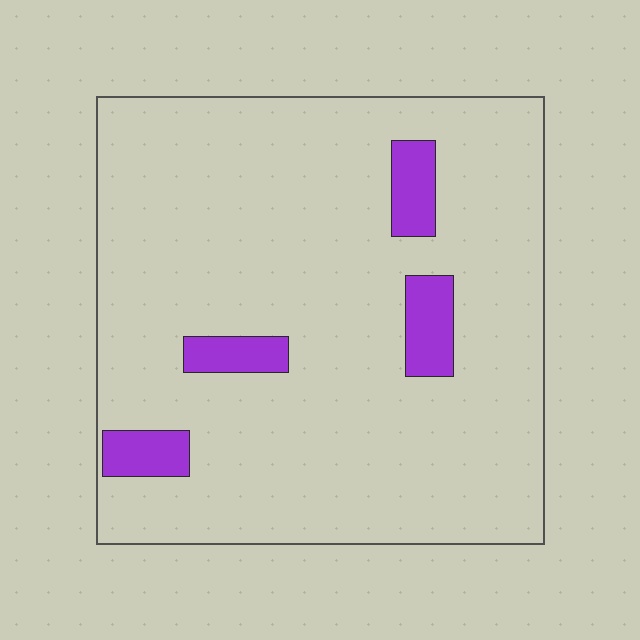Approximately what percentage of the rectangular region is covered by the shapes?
Approximately 10%.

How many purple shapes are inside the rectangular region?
4.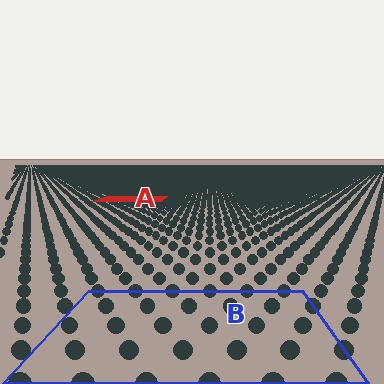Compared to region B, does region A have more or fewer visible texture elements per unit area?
Region A has more texture elements per unit area — they are packed more densely because it is farther away.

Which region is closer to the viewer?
Region B is closer. The texture elements there are larger and more spread out.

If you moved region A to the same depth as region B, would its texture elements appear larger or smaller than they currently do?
They would appear larger. At a closer depth, the same texture elements are projected at a bigger on-screen size.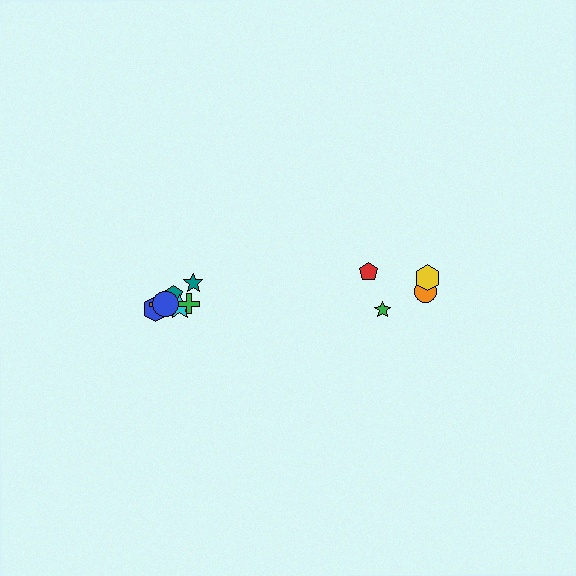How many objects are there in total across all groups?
There are 11 objects.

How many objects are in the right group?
There are 4 objects.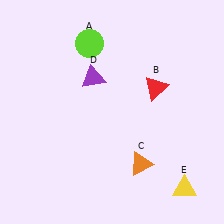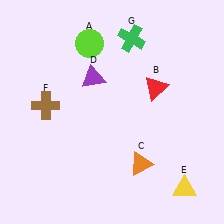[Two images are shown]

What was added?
A brown cross (F), a green cross (G) were added in Image 2.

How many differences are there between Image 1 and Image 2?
There are 2 differences between the two images.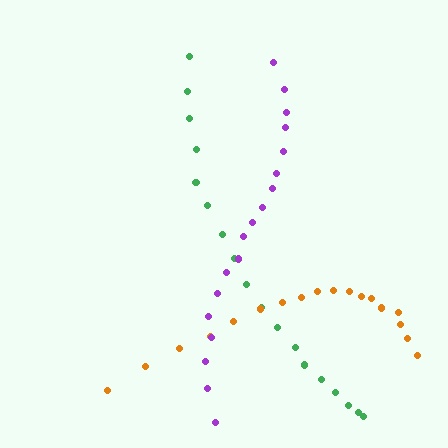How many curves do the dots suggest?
There are 3 distinct paths.